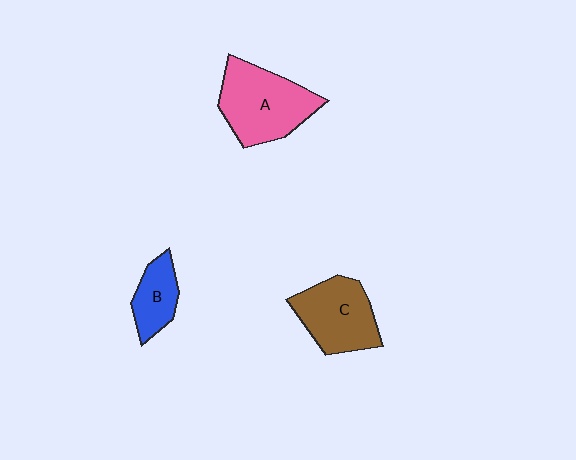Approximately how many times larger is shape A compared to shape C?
Approximately 1.2 times.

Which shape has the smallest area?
Shape B (blue).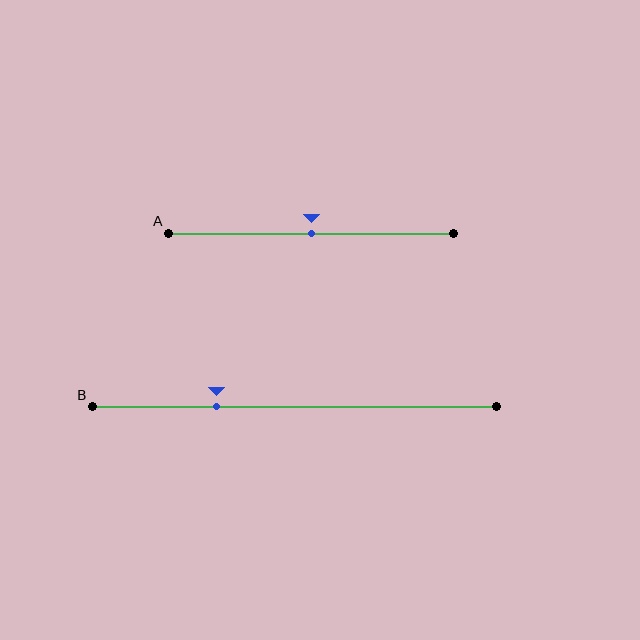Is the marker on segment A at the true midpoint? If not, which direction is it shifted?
Yes, the marker on segment A is at the true midpoint.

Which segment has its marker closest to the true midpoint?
Segment A has its marker closest to the true midpoint.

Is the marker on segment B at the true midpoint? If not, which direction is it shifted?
No, the marker on segment B is shifted to the left by about 19% of the segment length.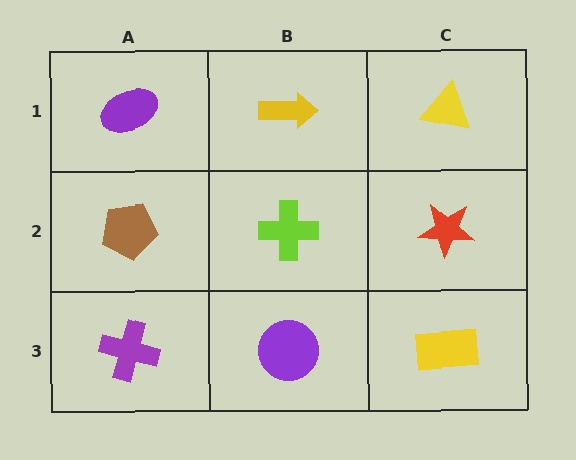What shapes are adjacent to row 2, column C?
A yellow triangle (row 1, column C), a yellow rectangle (row 3, column C), a lime cross (row 2, column B).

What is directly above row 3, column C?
A red star.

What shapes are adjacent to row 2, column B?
A yellow arrow (row 1, column B), a purple circle (row 3, column B), a brown pentagon (row 2, column A), a red star (row 2, column C).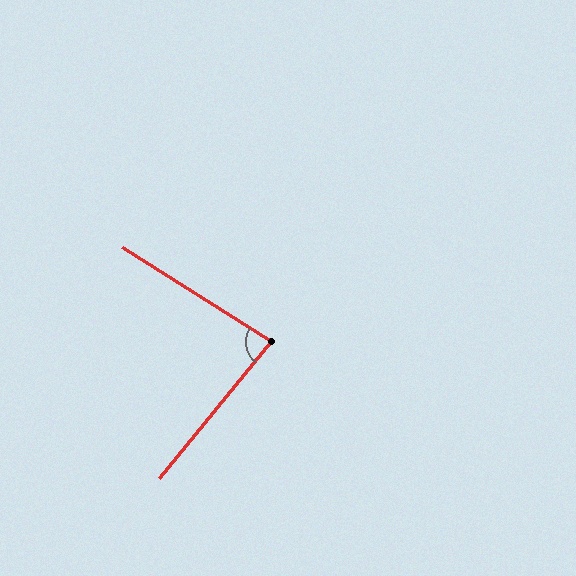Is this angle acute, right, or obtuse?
It is acute.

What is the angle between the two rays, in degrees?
Approximately 83 degrees.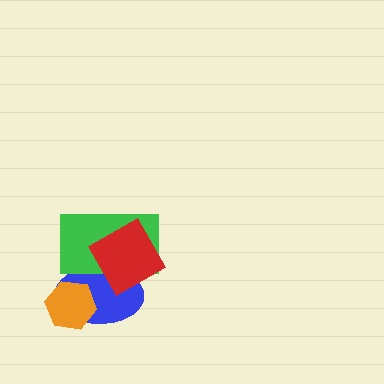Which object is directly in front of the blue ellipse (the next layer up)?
The orange hexagon is directly in front of the blue ellipse.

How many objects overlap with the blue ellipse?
3 objects overlap with the blue ellipse.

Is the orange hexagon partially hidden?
No, no other shape covers it.